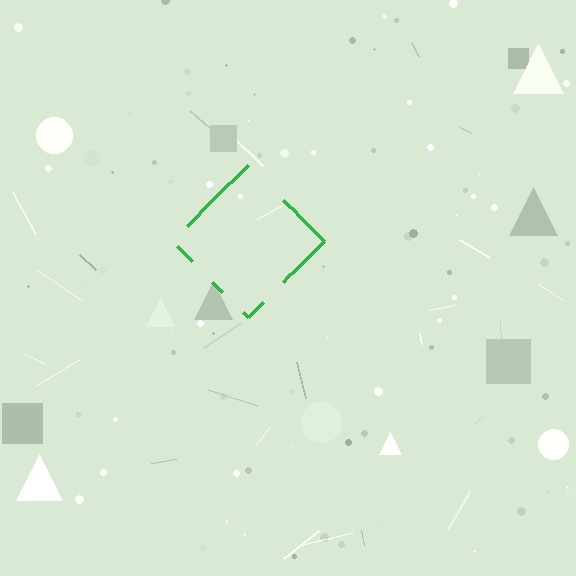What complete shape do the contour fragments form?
The contour fragments form a diamond.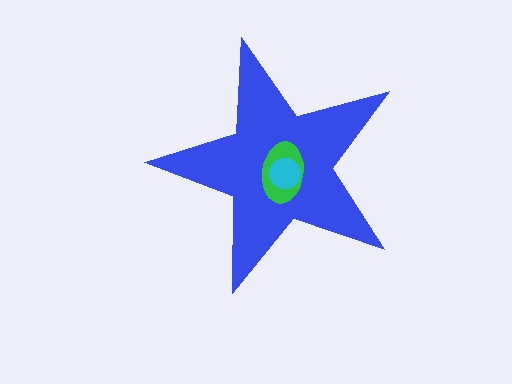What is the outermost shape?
The blue star.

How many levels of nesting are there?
3.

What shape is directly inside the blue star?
The green ellipse.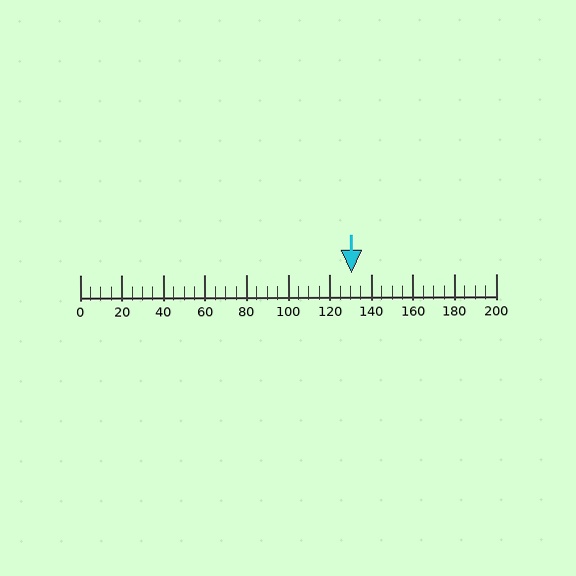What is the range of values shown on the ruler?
The ruler shows values from 0 to 200.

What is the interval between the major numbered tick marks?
The major tick marks are spaced 20 units apart.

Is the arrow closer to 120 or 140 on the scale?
The arrow is closer to 140.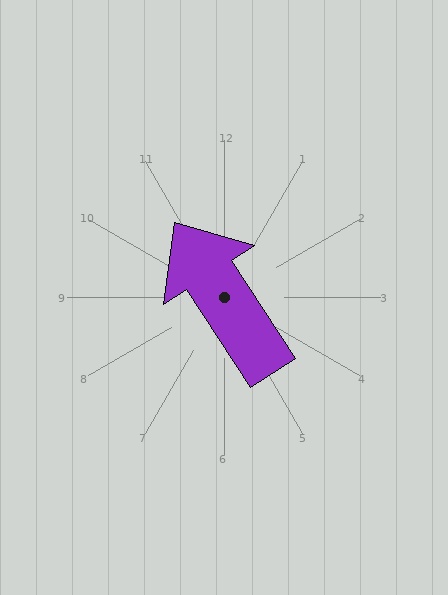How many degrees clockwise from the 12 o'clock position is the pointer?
Approximately 327 degrees.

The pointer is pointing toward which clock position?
Roughly 11 o'clock.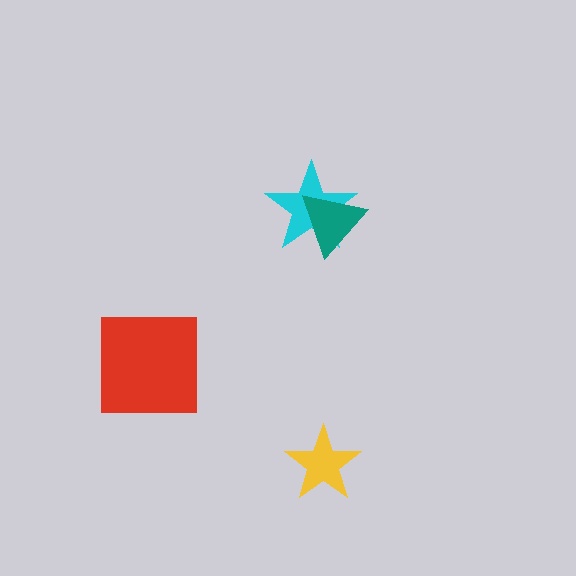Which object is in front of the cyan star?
The teal triangle is in front of the cyan star.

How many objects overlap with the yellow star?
0 objects overlap with the yellow star.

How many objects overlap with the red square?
0 objects overlap with the red square.